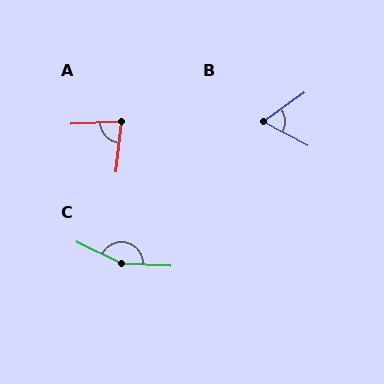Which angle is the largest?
C, at approximately 157 degrees.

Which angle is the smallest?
B, at approximately 63 degrees.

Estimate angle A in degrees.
Approximately 82 degrees.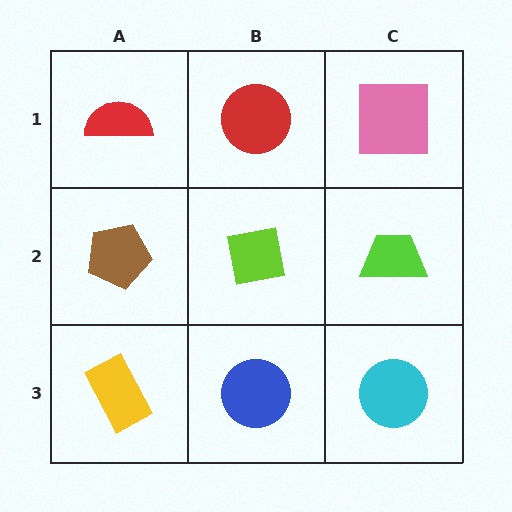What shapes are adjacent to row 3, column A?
A brown pentagon (row 2, column A), a blue circle (row 3, column B).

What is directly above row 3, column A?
A brown pentagon.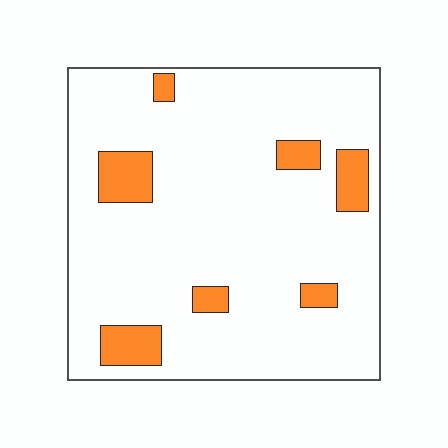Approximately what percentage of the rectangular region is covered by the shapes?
Approximately 10%.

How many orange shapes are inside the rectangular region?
7.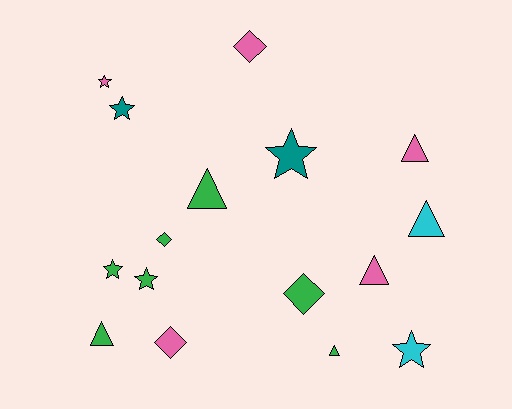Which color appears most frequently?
Green, with 7 objects.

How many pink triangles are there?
There are 2 pink triangles.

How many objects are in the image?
There are 16 objects.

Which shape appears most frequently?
Star, with 6 objects.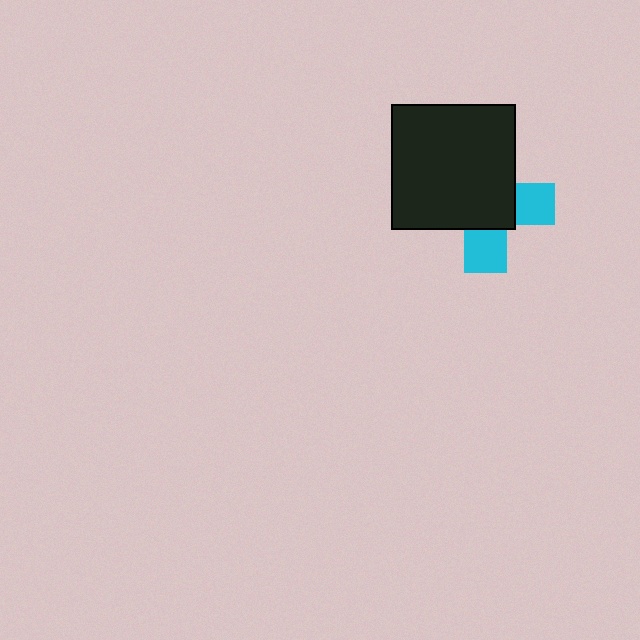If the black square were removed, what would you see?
You would see the complete cyan cross.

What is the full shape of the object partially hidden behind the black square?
The partially hidden object is a cyan cross.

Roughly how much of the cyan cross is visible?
A small part of it is visible (roughly 35%).